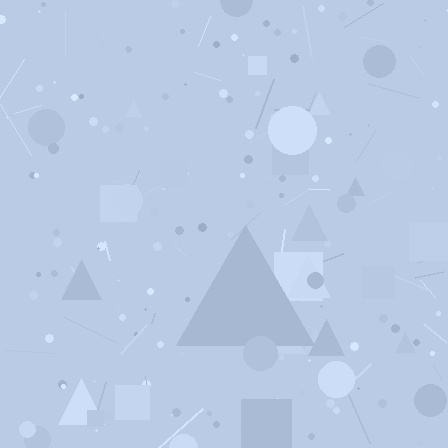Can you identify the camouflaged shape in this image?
The camouflaged shape is a triangle.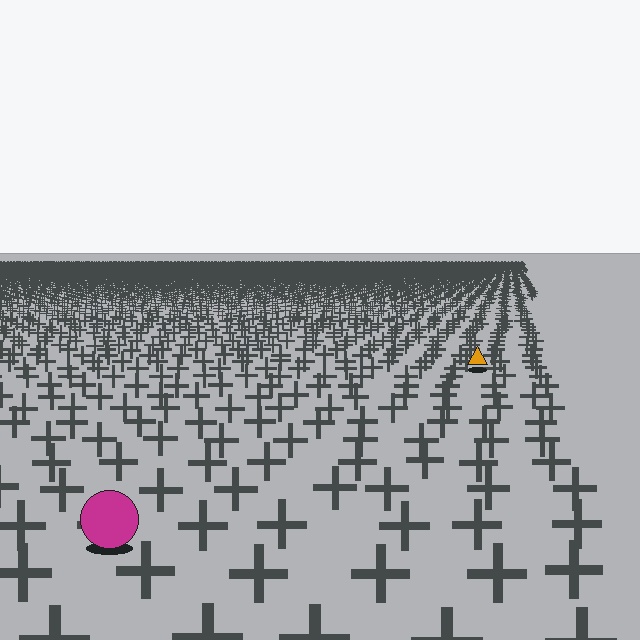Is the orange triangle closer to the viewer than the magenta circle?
No. The magenta circle is closer — you can tell from the texture gradient: the ground texture is coarser near it.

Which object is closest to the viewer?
The magenta circle is closest. The texture marks near it are larger and more spread out.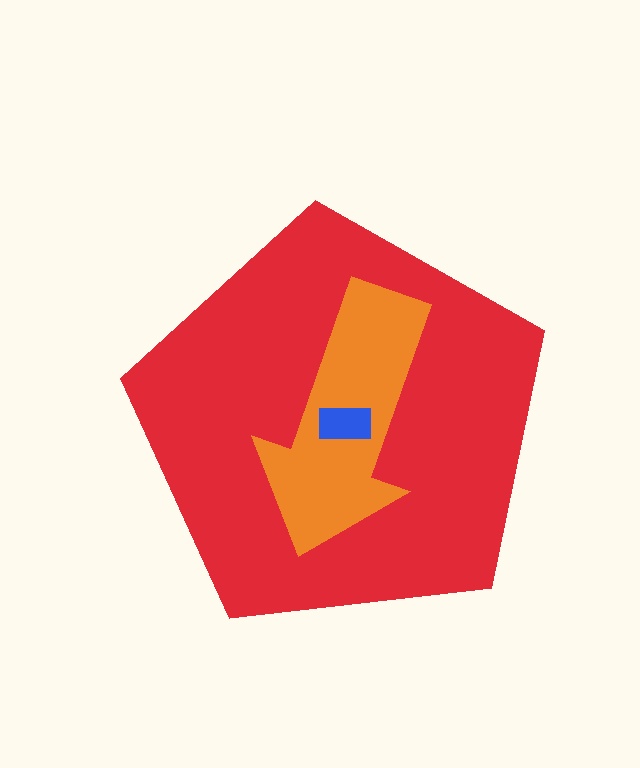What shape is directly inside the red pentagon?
The orange arrow.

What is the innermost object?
The blue rectangle.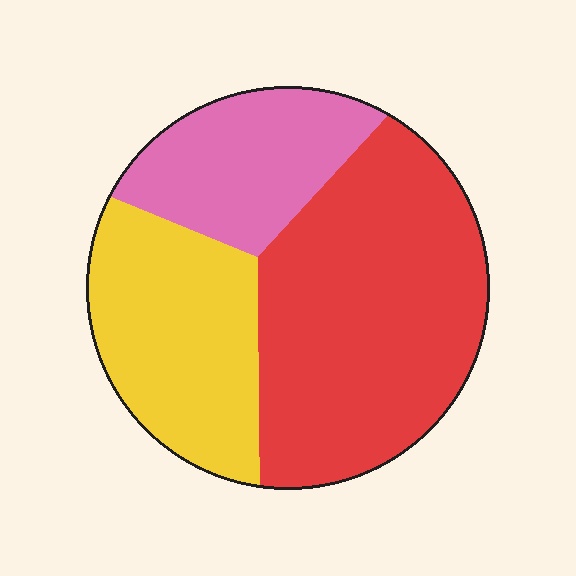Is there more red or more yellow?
Red.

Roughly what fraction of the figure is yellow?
Yellow covers around 30% of the figure.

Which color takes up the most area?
Red, at roughly 50%.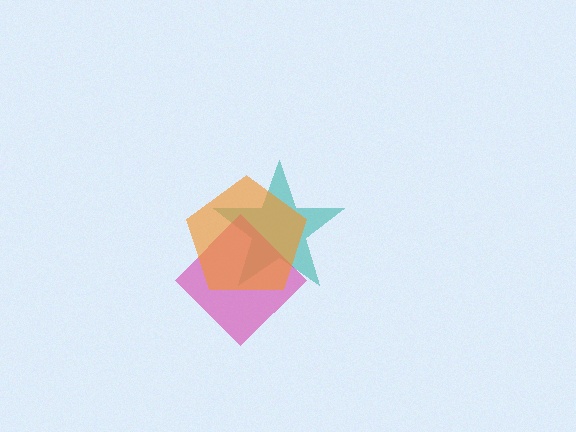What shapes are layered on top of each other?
The layered shapes are: a teal star, a magenta diamond, an orange pentagon.